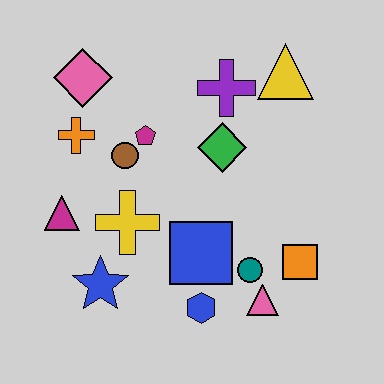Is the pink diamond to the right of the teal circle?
No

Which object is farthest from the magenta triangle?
The yellow triangle is farthest from the magenta triangle.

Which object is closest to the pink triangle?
The teal circle is closest to the pink triangle.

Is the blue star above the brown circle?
No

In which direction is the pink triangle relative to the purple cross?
The pink triangle is below the purple cross.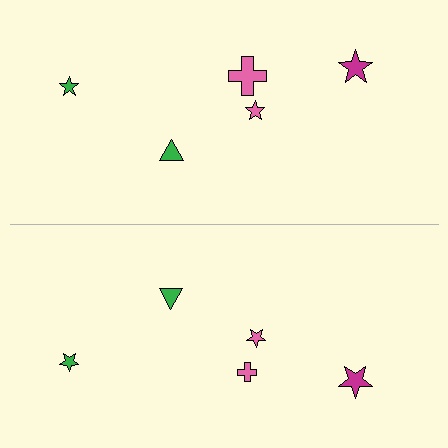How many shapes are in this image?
There are 10 shapes in this image.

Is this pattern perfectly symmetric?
No, the pattern is not perfectly symmetric. The pink cross on the bottom side has a different size than its mirror counterpart.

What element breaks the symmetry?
The pink cross on the bottom side has a different size than its mirror counterpart.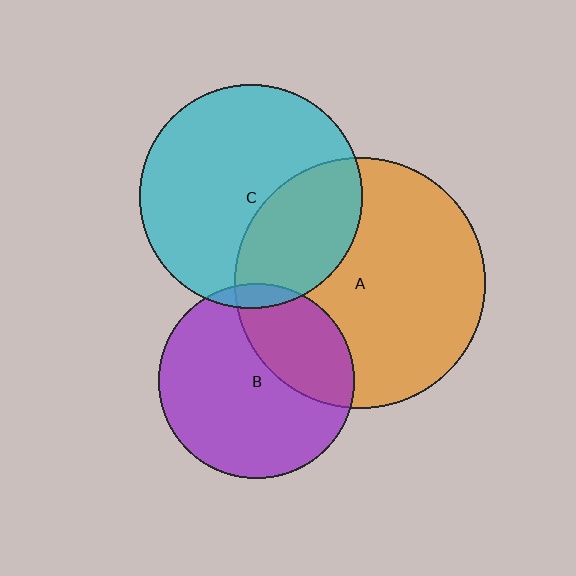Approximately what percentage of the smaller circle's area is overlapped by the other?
Approximately 5%.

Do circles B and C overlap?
Yes.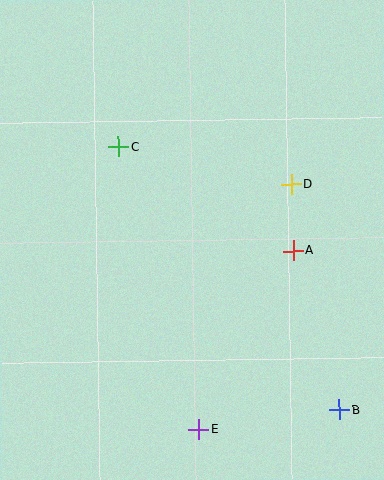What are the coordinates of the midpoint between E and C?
The midpoint between E and C is at (158, 288).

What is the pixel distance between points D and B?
The distance between D and B is 231 pixels.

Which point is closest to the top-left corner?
Point C is closest to the top-left corner.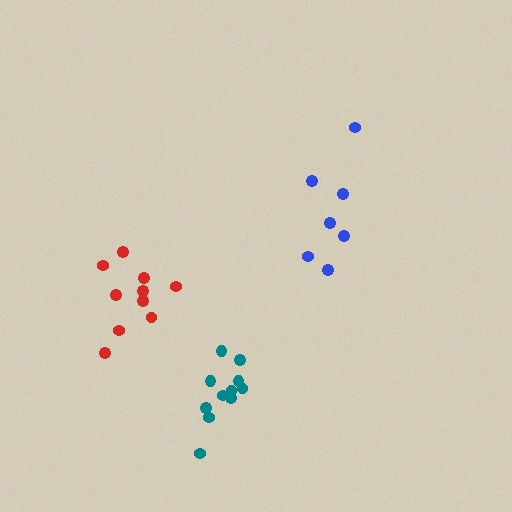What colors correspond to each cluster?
The clusters are colored: red, blue, teal.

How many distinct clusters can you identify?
There are 3 distinct clusters.